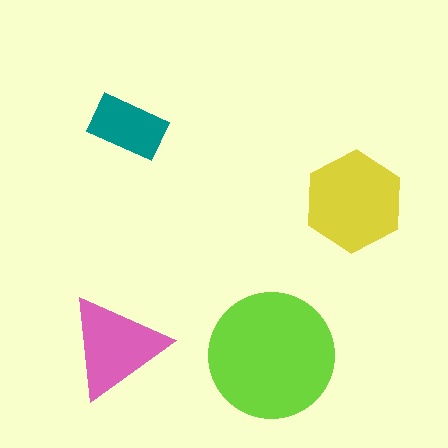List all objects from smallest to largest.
The teal rectangle, the pink triangle, the yellow hexagon, the lime circle.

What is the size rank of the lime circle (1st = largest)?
1st.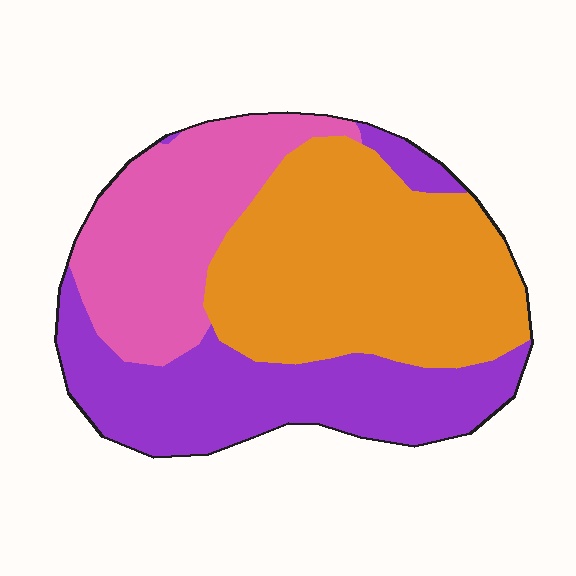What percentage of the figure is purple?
Purple takes up about one third (1/3) of the figure.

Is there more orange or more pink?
Orange.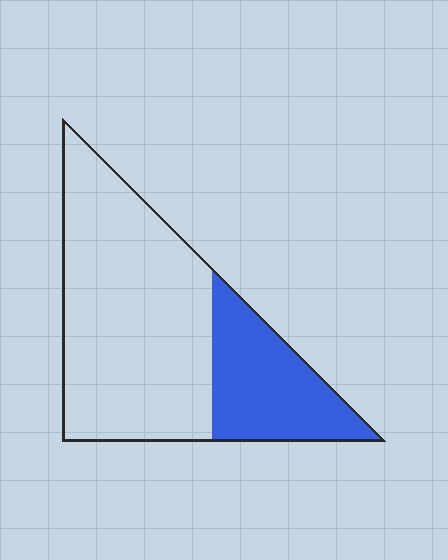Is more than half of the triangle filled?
No.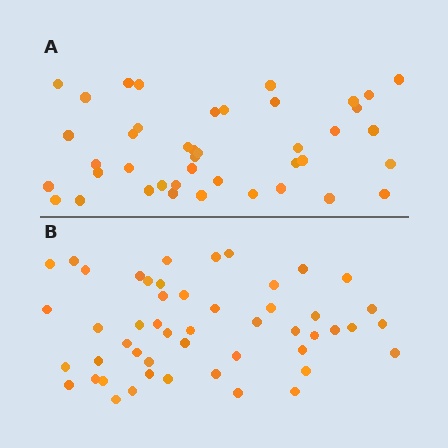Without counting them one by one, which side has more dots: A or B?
Region B (the bottom region) has more dots.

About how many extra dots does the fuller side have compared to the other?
Region B has roughly 8 or so more dots than region A.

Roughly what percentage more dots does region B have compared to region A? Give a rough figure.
About 20% more.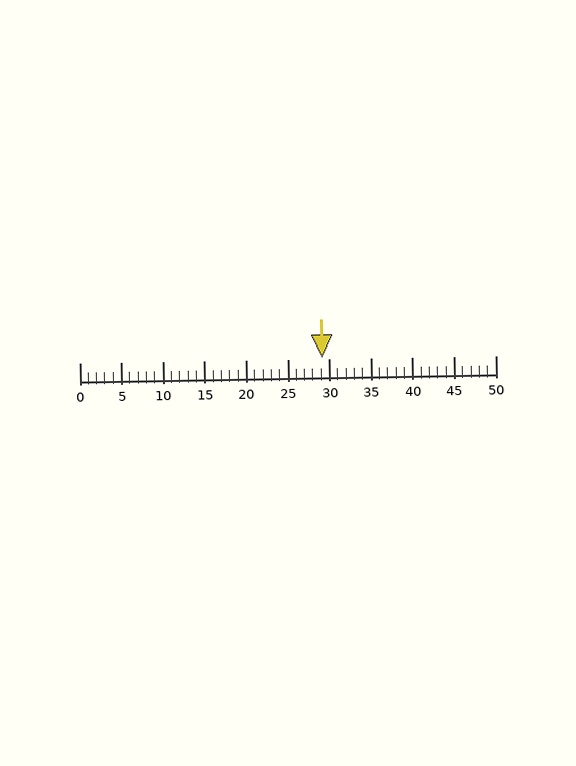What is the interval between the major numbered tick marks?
The major tick marks are spaced 5 units apart.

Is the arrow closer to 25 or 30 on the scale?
The arrow is closer to 30.